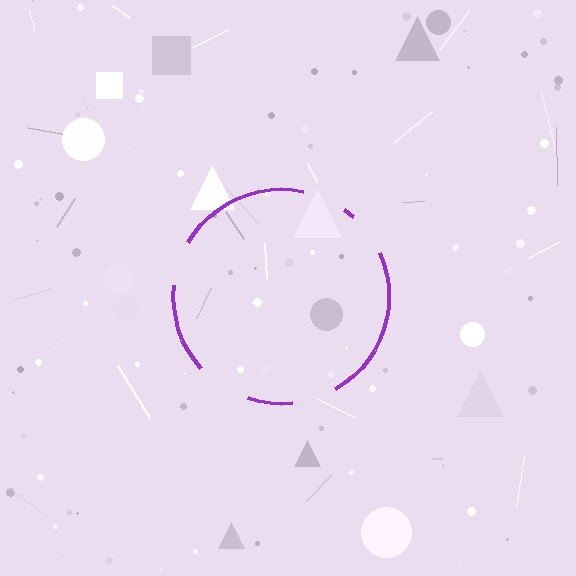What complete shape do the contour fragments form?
The contour fragments form a circle.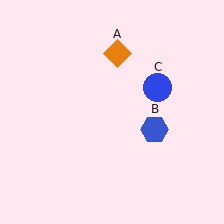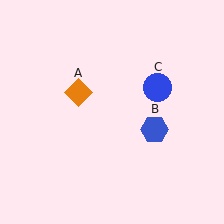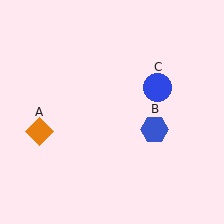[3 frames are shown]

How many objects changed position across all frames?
1 object changed position: orange diamond (object A).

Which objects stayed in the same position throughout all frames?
Blue hexagon (object B) and blue circle (object C) remained stationary.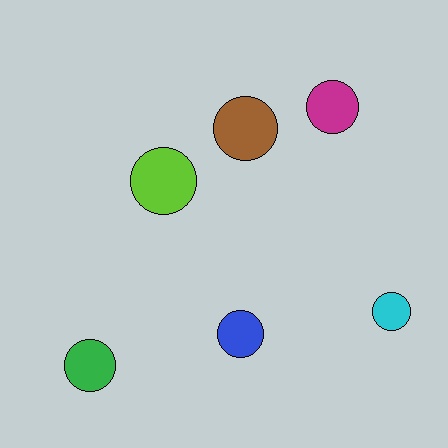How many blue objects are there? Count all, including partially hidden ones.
There is 1 blue object.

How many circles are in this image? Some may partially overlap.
There are 6 circles.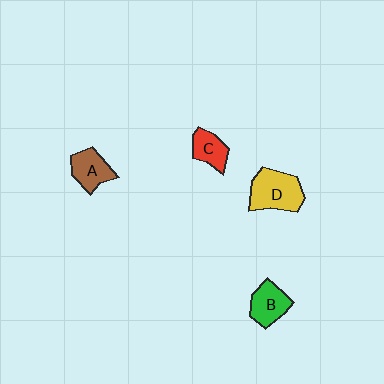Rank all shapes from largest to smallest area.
From largest to smallest: D (yellow), B (green), A (brown), C (red).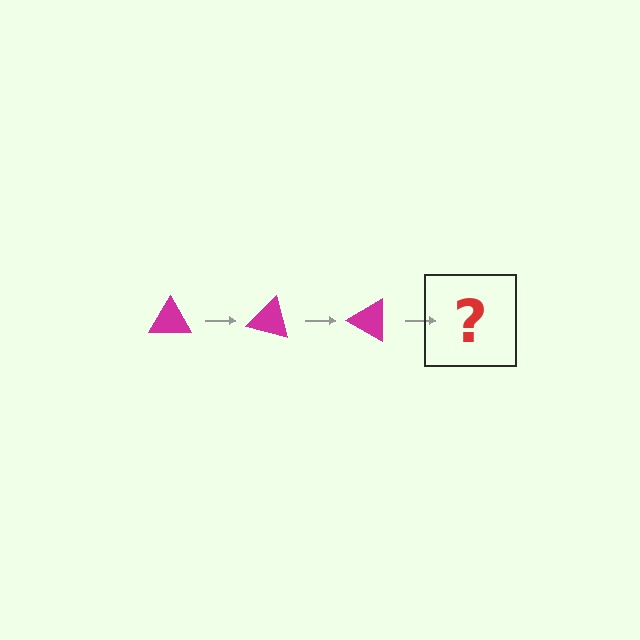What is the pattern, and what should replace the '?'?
The pattern is that the triangle rotates 15 degrees each step. The '?' should be a magenta triangle rotated 45 degrees.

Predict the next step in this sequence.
The next step is a magenta triangle rotated 45 degrees.